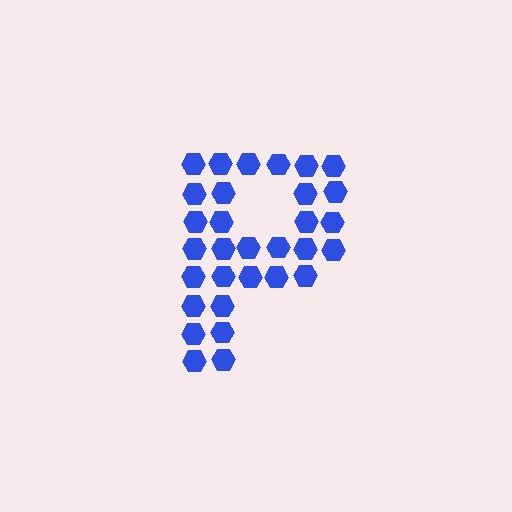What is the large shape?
The large shape is the letter P.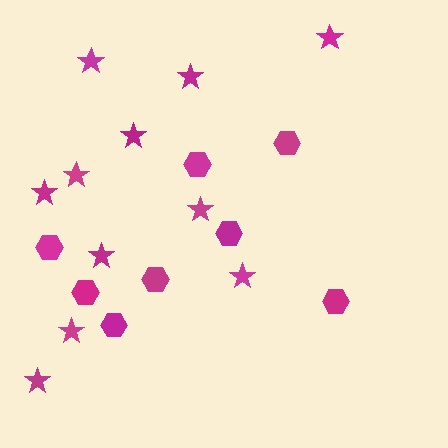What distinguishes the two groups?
There are 2 groups: one group of hexagons (8) and one group of stars (11).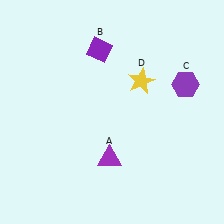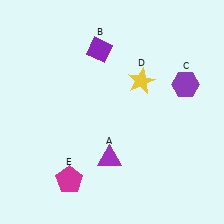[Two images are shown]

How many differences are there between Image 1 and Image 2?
There is 1 difference between the two images.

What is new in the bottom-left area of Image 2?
A magenta pentagon (E) was added in the bottom-left area of Image 2.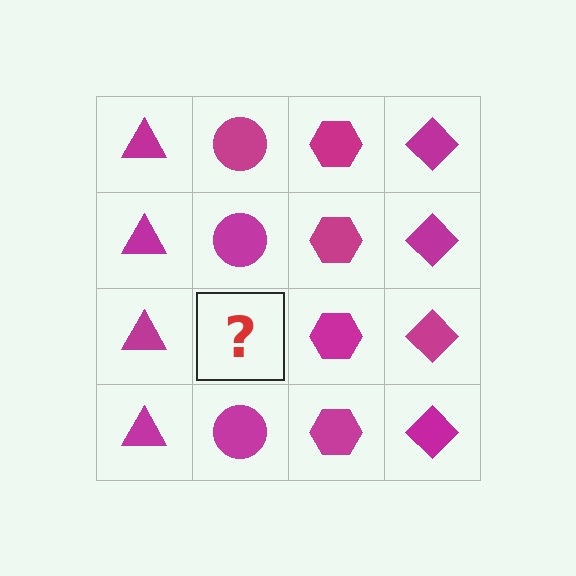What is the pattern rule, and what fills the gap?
The rule is that each column has a consistent shape. The gap should be filled with a magenta circle.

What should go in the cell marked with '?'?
The missing cell should contain a magenta circle.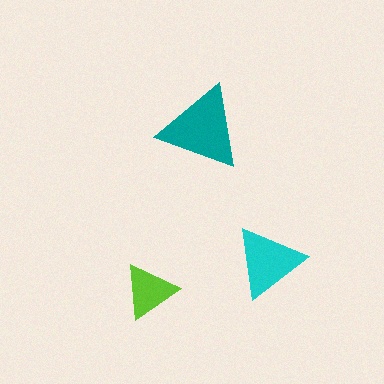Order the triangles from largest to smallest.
the teal one, the cyan one, the lime one.